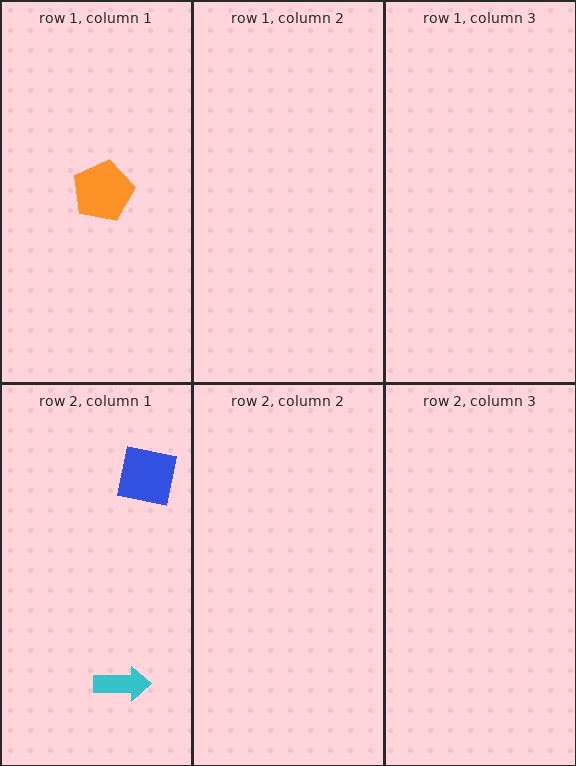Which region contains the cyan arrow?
The row 2, column 1 region.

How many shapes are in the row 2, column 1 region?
2.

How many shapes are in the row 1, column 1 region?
1.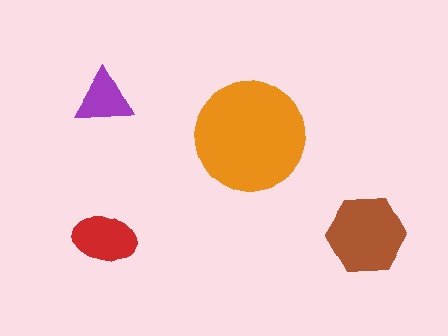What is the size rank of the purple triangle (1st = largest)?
4th.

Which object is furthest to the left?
The red ellipse is leftmost.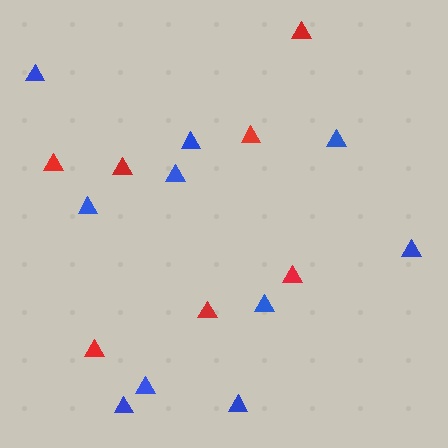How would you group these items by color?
There are 2 groups: one group of blue triangles (10) and one group of red triangles (7).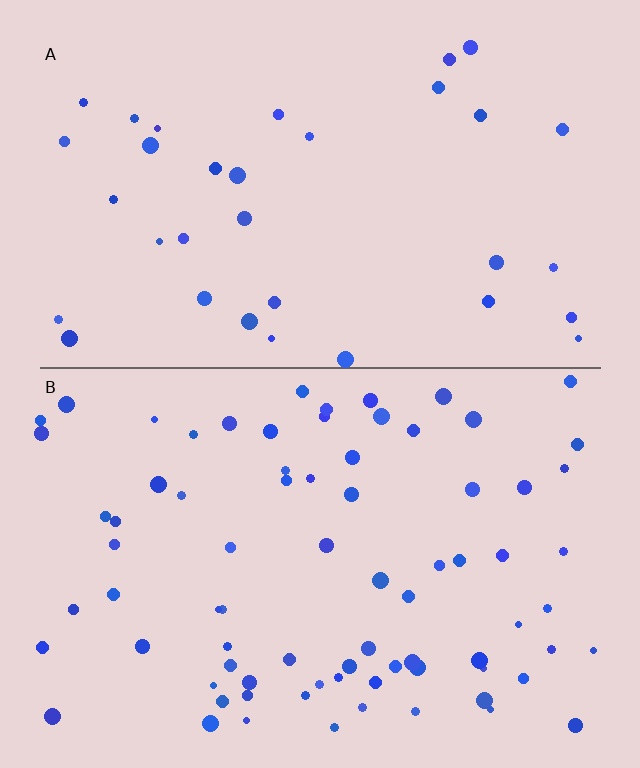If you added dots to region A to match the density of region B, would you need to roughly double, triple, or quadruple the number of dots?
Approximately double.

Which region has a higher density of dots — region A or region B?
B (the bottom).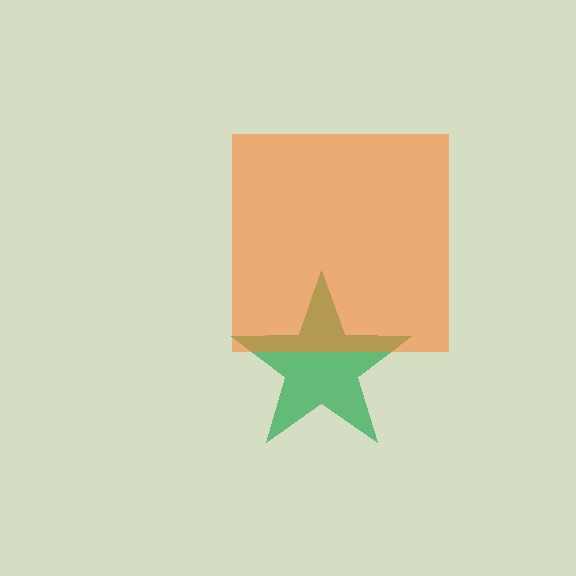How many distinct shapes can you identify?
There are 2 distinct shapes: a green star, an orange square.